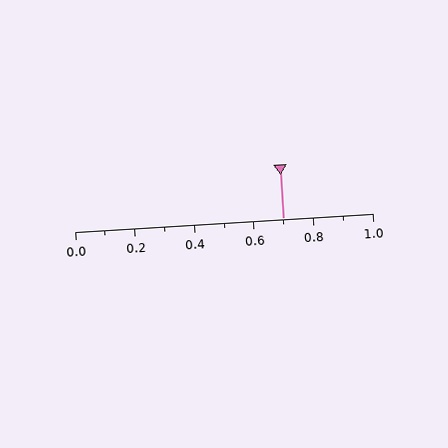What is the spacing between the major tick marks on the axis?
The major ticks are spaced 0.2 apart.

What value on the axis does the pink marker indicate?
The marker indicates approximately 0.7.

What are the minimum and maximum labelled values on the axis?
The axis runs from 0.0 to 1.0.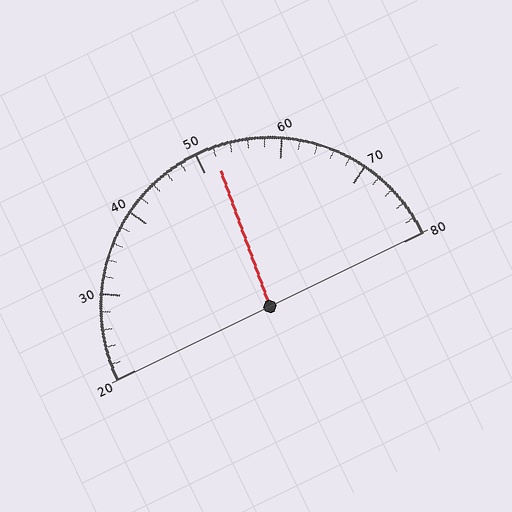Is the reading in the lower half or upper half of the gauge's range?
The reading is in the upper half of the range (20 to 80).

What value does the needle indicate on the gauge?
The needle indicates approximately 52.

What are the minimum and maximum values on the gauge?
The gauge ranges from 20 to 80.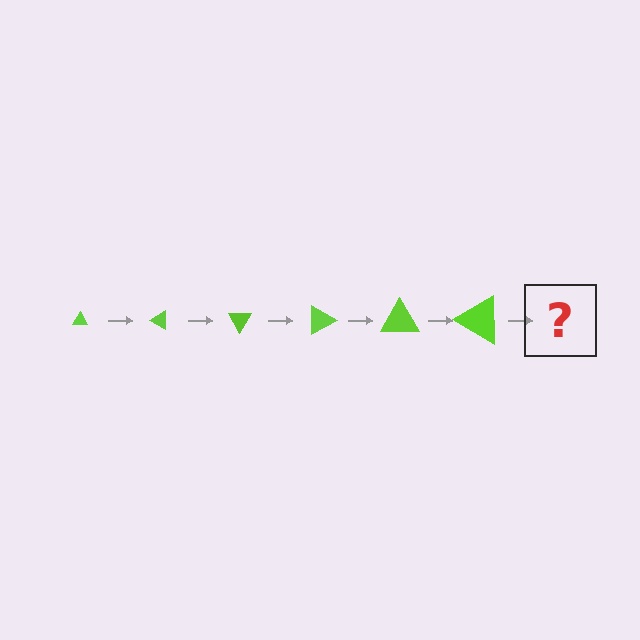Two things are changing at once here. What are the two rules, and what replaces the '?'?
The two rules are that the triangle grows larger each step and it rotates 30 degrees each step. The '?' should be a triangle, larger than the previous one and rotated 180 degrees from the start.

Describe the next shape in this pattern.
It should be a triangle, larger than the previous one and rotated 180 degrees from the start.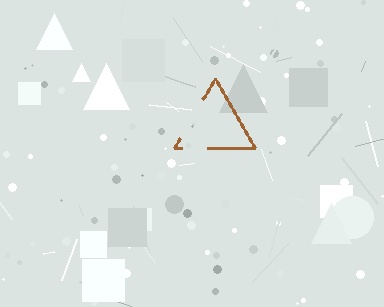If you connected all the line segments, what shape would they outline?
They would outline a triangle.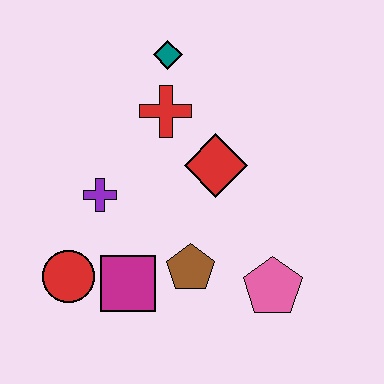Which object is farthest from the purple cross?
The pink pentagon is farthest from the purple cross.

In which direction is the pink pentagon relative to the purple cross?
The pink pentagon is to the right of the purple cross.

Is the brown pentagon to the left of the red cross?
No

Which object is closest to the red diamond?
The red cross is closest to the red diamond.